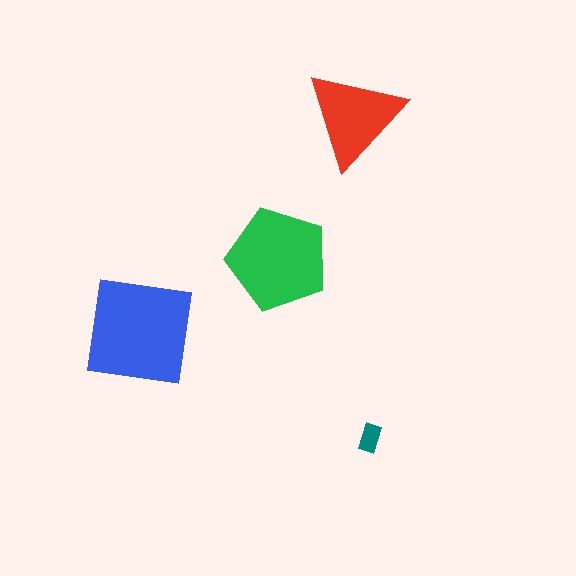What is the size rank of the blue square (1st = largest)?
1st.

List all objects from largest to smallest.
The blue square, the green pentagon, the red triangle, the teal rectangle.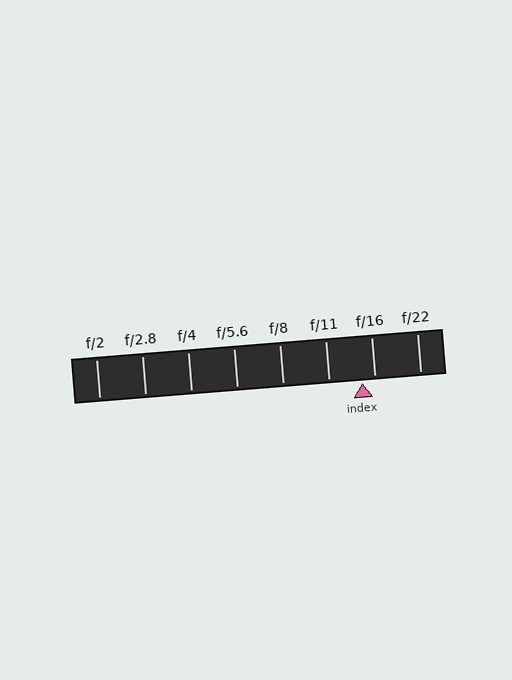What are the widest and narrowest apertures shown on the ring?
The widest aperture shown is f/2 and the narrowest is f/22.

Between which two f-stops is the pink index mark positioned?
The index mark is between f/11 and f/16.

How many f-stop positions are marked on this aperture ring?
There are 8 f-stop positions marked.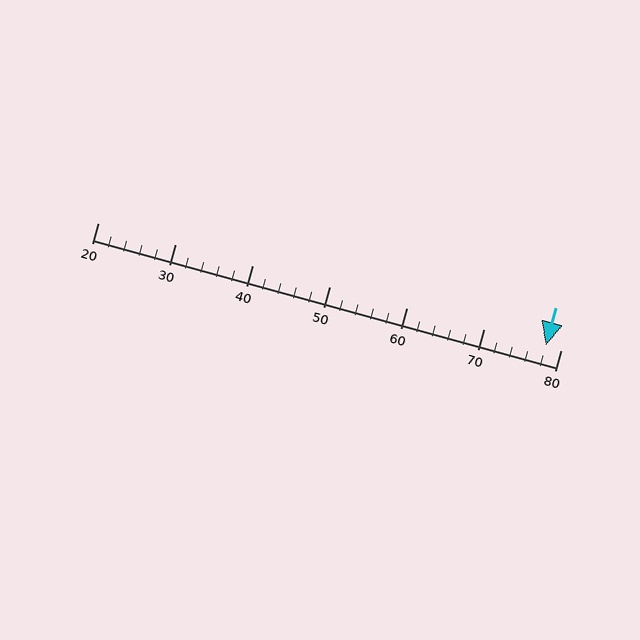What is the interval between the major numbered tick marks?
The major tick marks are spaced 10 units apart.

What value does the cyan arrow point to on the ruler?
The cyan arrow points to approximately 78.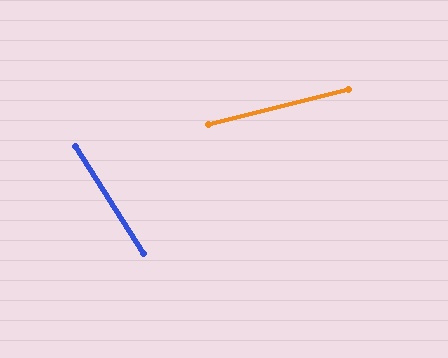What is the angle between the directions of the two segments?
Approximately 72 degrees.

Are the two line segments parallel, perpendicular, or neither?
Neither parallel nor perpendicular — they differ by about 72°.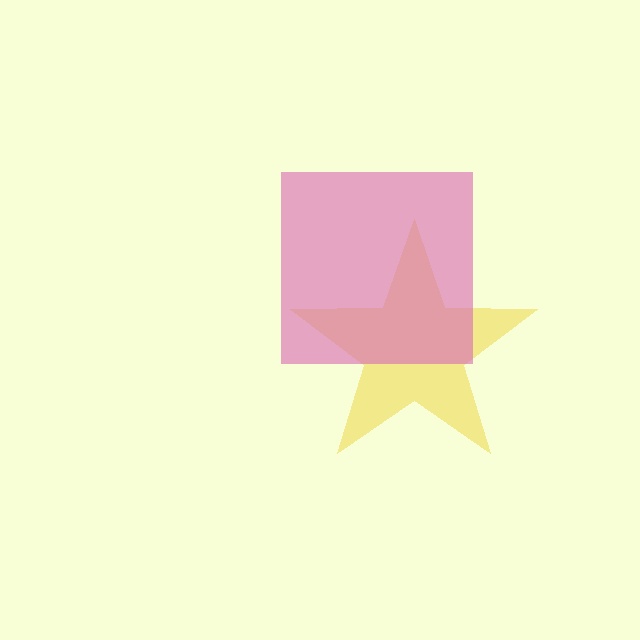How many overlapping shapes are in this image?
There are 2 overlapping shapes in the image.